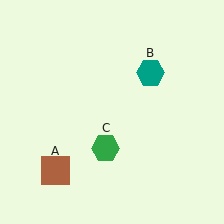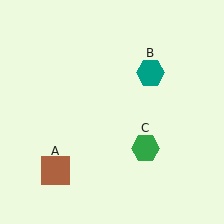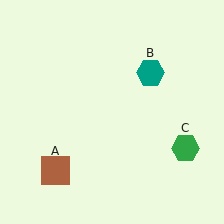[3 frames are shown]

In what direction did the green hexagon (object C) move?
The green hexagon (object C) moved right.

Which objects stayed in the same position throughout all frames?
Brown square (object A) and teal hexagon (object B) remained stationary.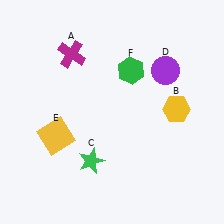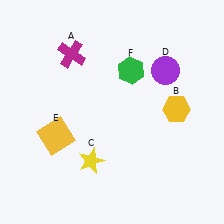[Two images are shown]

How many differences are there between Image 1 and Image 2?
There is 1 difference between the two images.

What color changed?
The star (C) changed from green in Image 1 to yellow in Image 2.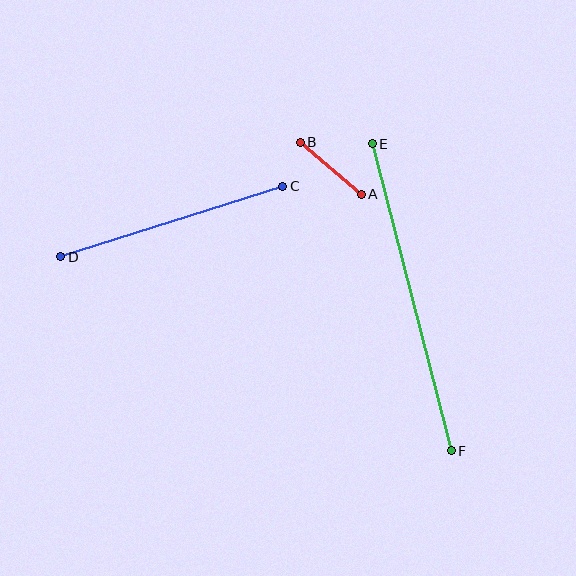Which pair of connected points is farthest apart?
Points E and F are farthest apart.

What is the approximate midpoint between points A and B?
The midpoint is at approximately (331, 168) pixels.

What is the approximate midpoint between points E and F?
The midpoint is at approximately (412, 297) pixels.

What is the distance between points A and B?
The distance is approximately 80 pixels.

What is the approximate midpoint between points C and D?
The midpoint is at approximately (172, 221) pixels.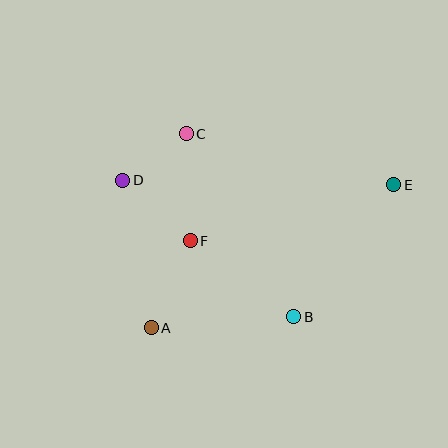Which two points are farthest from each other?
Points A and E are farthest from each other.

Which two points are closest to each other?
Points C and D are closest to each other.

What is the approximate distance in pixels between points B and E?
The distance between B and E is approximately 165 pixels.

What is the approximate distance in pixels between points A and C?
The distance between A and C is approximately 197 pixels.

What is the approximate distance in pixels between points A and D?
The distance between A and D is approximately 150 pixels.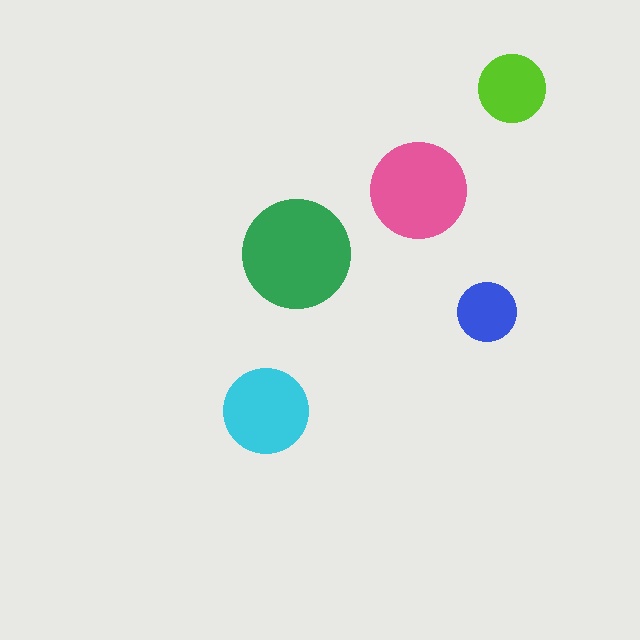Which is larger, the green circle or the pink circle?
The green one.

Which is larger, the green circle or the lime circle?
The green one.